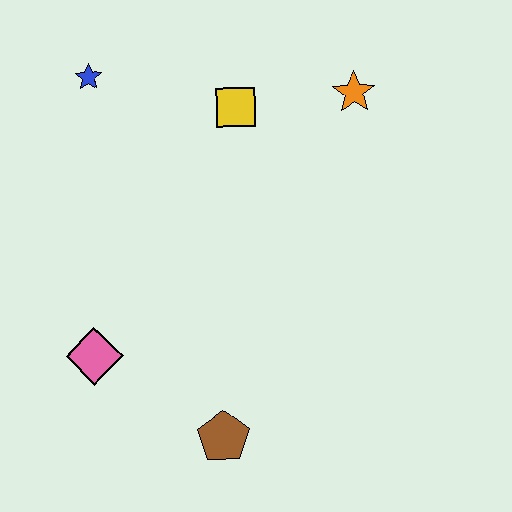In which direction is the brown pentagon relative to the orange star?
The brown pentagon is below the orange star.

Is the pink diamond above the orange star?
No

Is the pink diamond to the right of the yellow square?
No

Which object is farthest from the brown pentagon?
The blue star is farthest from the brown pentagon.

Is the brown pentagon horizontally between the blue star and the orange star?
Yes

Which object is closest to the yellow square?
The orange star is closest to the yellow square.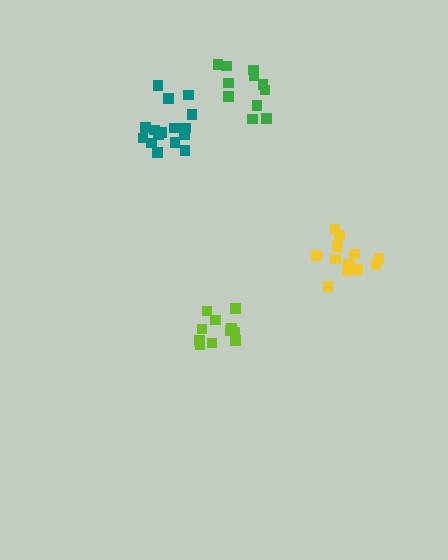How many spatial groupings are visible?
There are 4 spatial groupings.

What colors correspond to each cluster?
The clusters are colored: lime, teal, green, yellow.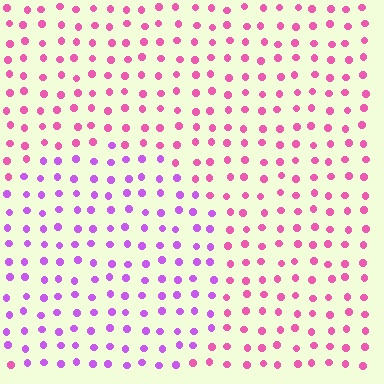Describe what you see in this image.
The image is filled with small pink elements in a uniform arrangement. A circle-shaped region is visible where the elements are tinted to a slightly different hue, forming a subtle color boundary.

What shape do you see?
I see a circle.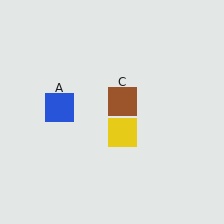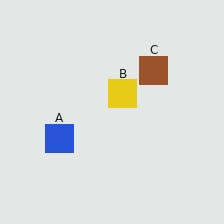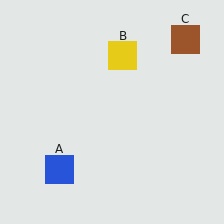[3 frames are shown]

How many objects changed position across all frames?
3 objects changed position: blue square (object A), yellow square (object B), brown square (object C).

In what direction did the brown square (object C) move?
The brown square (object C) moved up and to the right.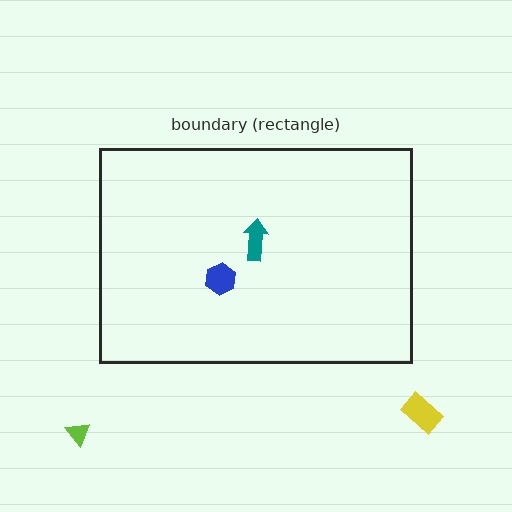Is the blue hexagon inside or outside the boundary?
Inside.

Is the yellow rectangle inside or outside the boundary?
Outside.